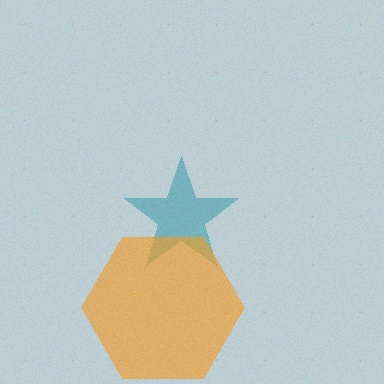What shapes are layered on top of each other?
The layered shapes are: a teal star, an orange hexagon.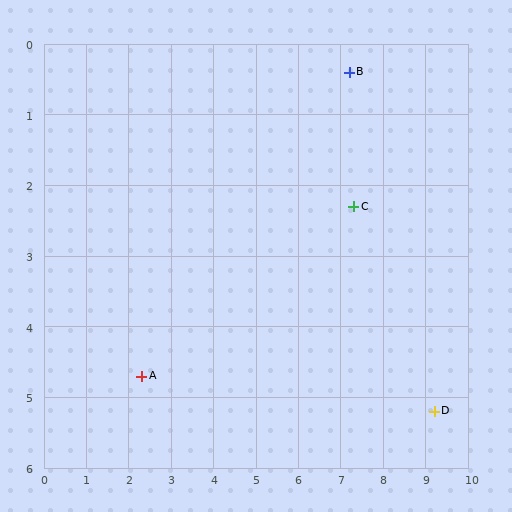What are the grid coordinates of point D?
Point D is at approximately (9.2, 5.2).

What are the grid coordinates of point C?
Point C is at approximately (7.3, 2.3).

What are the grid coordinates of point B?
Point B is at approximately (7.2, 0.4).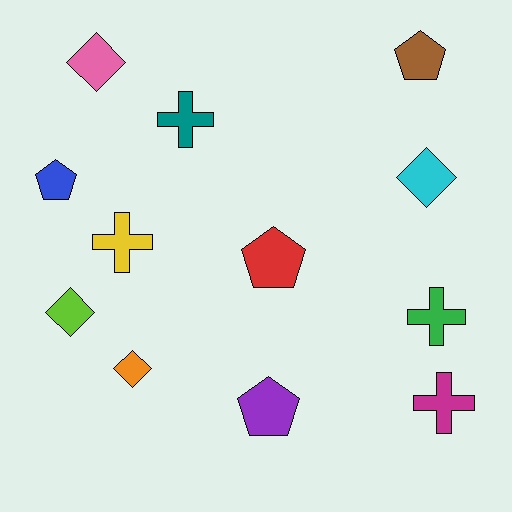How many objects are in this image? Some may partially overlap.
There are 12 objects.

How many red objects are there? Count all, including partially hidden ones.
There is 1 red object.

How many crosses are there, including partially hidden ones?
There are 4 crosses.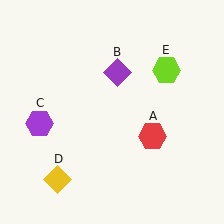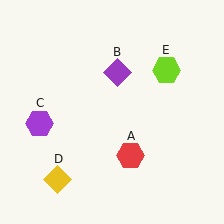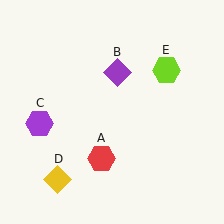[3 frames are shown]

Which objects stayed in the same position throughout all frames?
Purple diamond (object B) and purple hexagon (object C) and yellow diamond (object D) and lime hexagon (object E) remained stationary.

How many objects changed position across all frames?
1 object changed position: red hexagon (object A).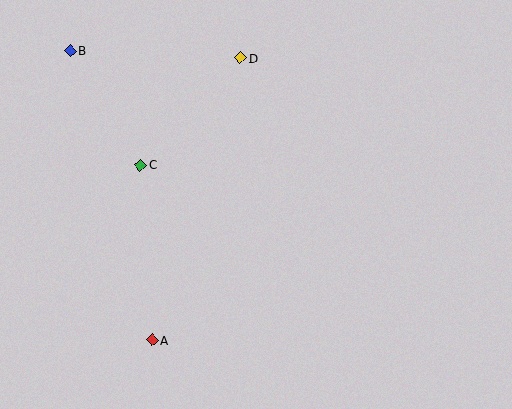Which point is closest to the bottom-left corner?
Point A is closest to the bottom-left corner.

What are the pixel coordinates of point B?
Point B is at (70, 51).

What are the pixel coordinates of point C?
Point C is at (140, 165).